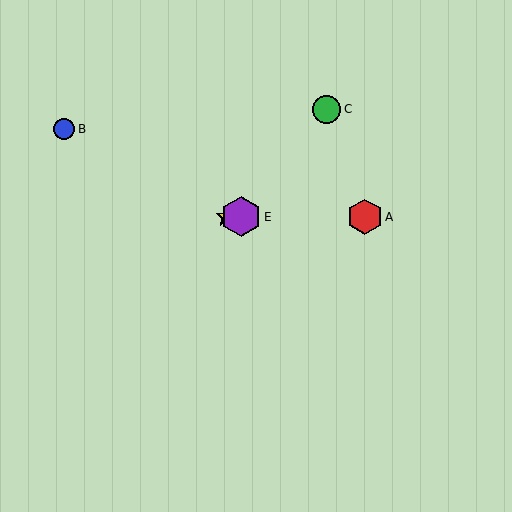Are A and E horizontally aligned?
Yes, both are at y≈217.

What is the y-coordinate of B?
Object B is at y≈129.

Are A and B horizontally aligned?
No, A is at y≈217 and B is at y≈129.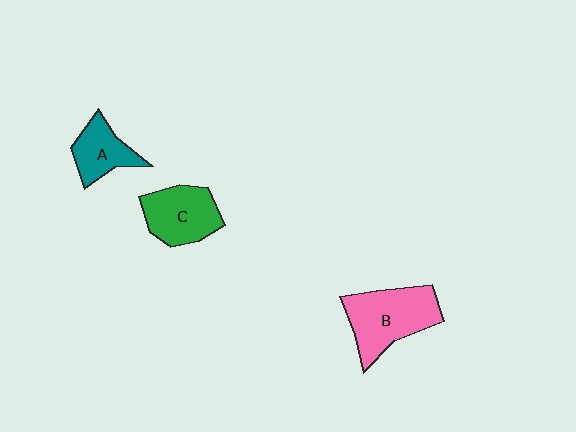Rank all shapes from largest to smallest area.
From largest to smallest: B (pink), C (green), A (teal).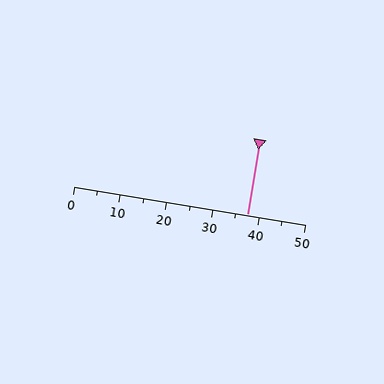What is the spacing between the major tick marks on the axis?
The major ticks are spaced 10 apart.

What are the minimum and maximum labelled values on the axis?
The axis runs from 0 to 50.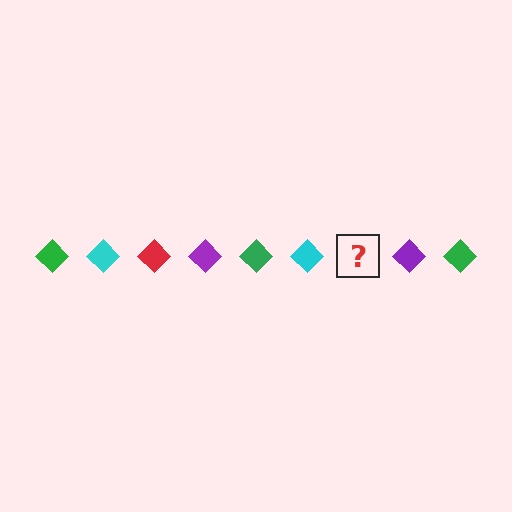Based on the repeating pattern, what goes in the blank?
The blank should be a red diamond.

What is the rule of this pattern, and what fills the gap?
The rule is that the pattern cycles through green, cyan, red, purple diamonds. The gap should be filled with a red diamond.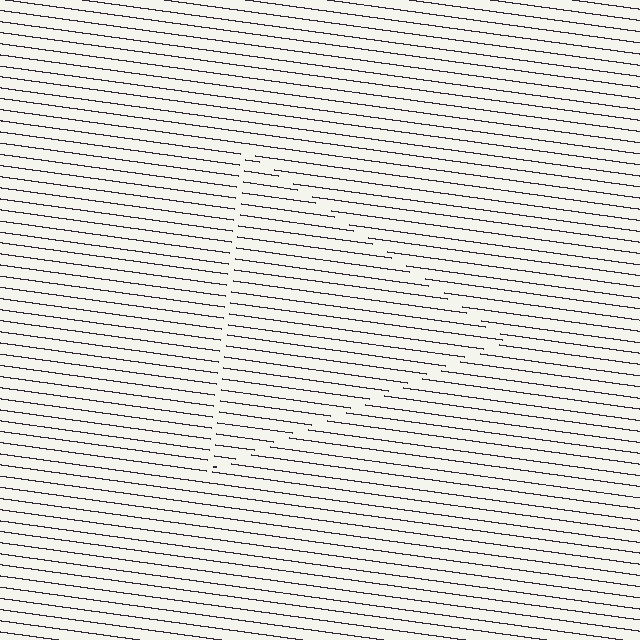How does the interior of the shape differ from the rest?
The interior of the shape contains the same grating, shifted by half a period — the contour is defined by the phase discontinuity where line-ends from the inner and outer gratings abut.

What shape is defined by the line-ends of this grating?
An illusory triangle. The interior of the shape contains the same grating, shifted by half a period — the contour is defined by the phase discontinuity where line-ends from the inner and outer gratings abut.